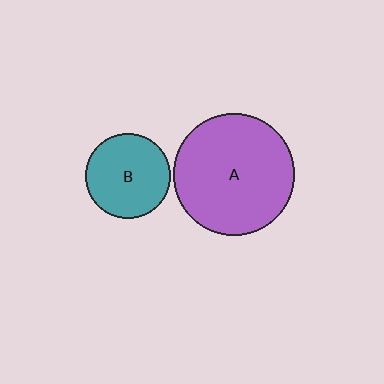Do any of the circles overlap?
No, none of the circles overlap.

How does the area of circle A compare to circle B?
Approximately 2.0 times.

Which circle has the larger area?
Circle A (purple).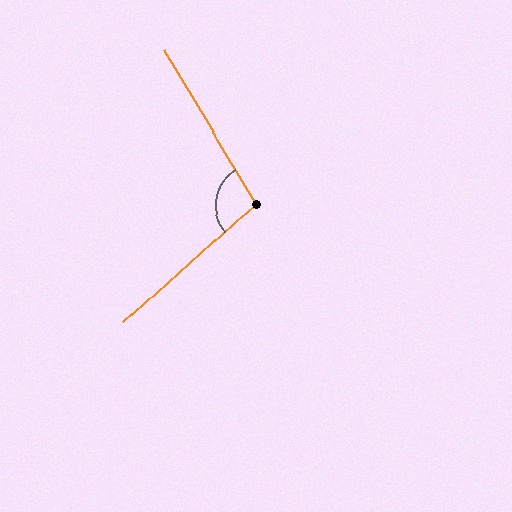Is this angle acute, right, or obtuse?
It is obtuse.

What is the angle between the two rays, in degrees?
Approximately 101 degrees.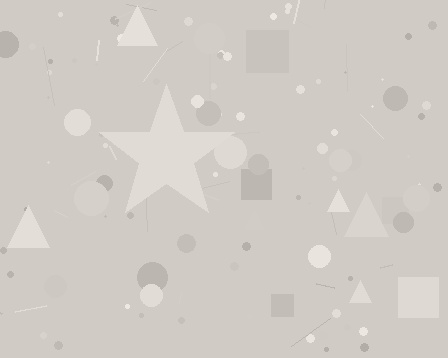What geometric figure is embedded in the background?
A star is embedded in the background.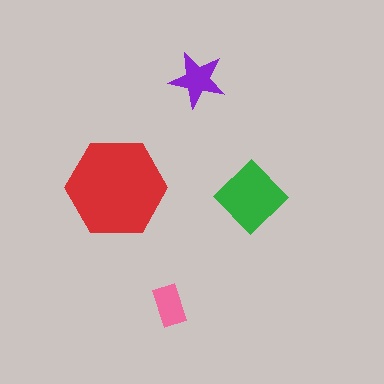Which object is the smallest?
The pink rectangle.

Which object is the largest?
The red hexagon.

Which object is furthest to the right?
The green diamond is rightmost.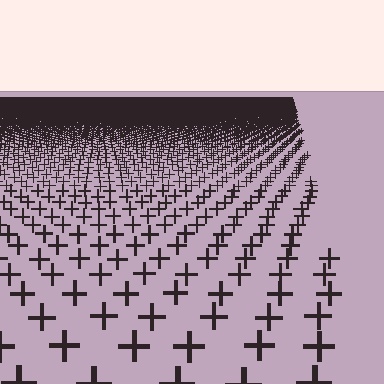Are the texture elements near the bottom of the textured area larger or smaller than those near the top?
Larger. Near the bottom, elements are closer to the viewer and appear at a bigger on-screen size.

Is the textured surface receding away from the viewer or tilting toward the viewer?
The surface is receding away from the viewer. Texture elements get smaller and denser toward the top.